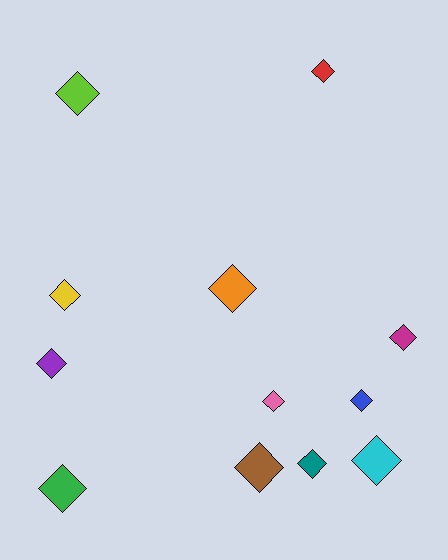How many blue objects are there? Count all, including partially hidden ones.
There is 1 blue object.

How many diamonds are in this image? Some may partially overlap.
There are 12 diamonds.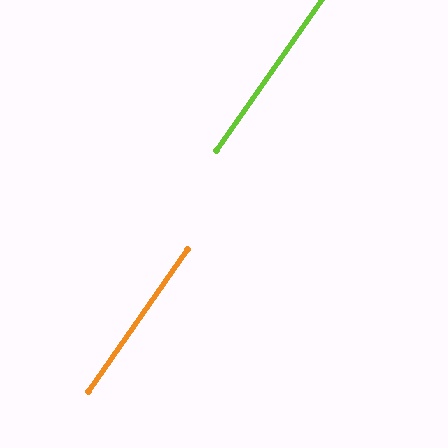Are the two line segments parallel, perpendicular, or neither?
Parallel — their directions differ by only 0.1°.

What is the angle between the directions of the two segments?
Approximately 0 degrees.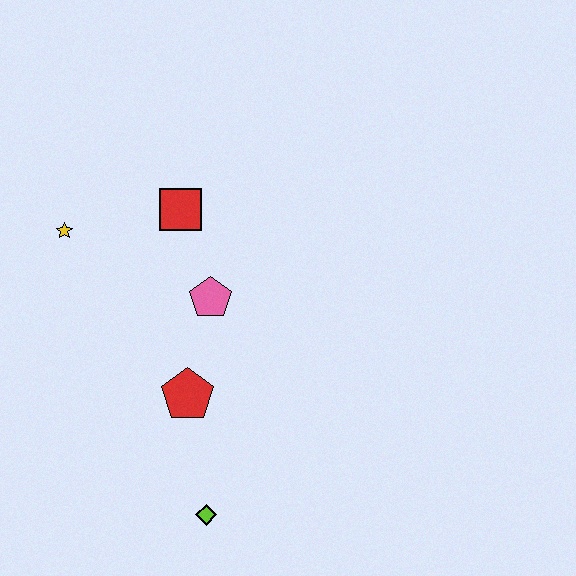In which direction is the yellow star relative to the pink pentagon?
The yellow star is to the left of the pink pentagon.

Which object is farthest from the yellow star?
The lime diamond is farthest from the yellow star.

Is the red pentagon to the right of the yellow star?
Yes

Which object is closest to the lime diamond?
The red pentagon is closest to the lime diamond.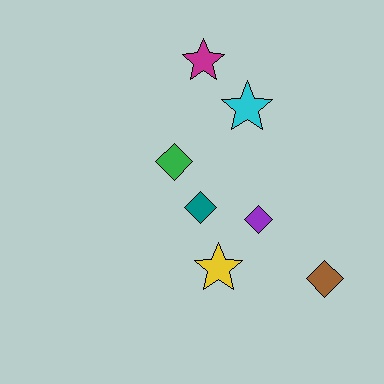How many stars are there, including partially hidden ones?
There are 3 stars.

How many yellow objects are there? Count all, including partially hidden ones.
There is 1 yellow object.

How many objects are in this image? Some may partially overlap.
There are 7 objects.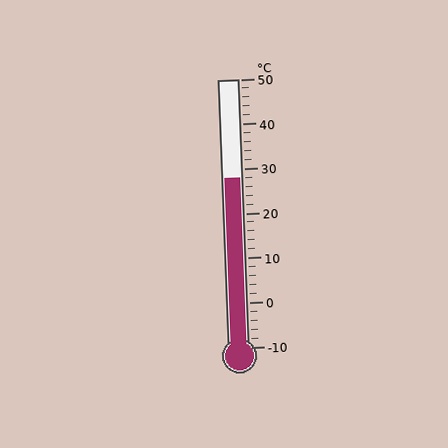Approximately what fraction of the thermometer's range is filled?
The thermometer is filled to approximately 65% of its range.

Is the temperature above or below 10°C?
The temperature is above 10°C.